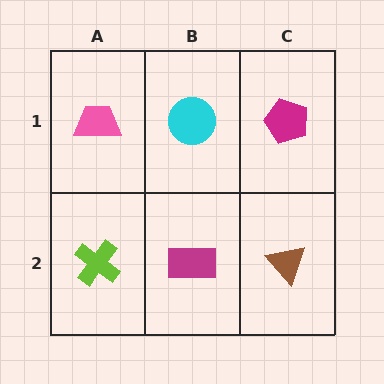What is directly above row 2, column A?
A pink trapezoid.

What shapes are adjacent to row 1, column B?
A magenta rectangle (row 2, column B), a pink trapezoid (row 1, column A), a magenta pentagon (row 1, column C).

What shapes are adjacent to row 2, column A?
A pink trapezoid (row 1, column A), a magenta rectangle (row 2, column B).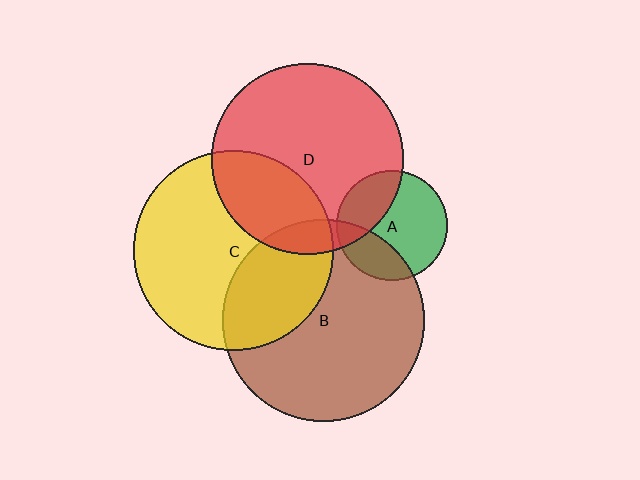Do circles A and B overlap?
Yes.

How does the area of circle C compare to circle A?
Approximately 3.3 times.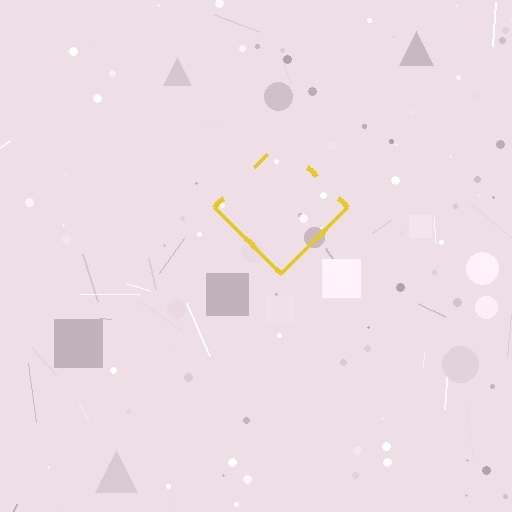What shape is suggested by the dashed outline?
The dashed outline suggests a diamond.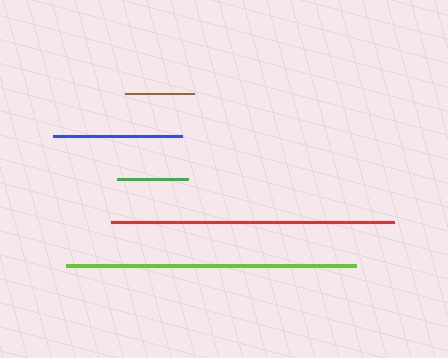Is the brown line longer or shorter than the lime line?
The lime line is longer than the brown line.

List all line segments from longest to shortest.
From longest to shortest: lime, red, blue, green, brown.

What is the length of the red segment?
The red segment is approximately 283 pixels long.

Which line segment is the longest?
The lime line is the longest at approximately 290 pixels.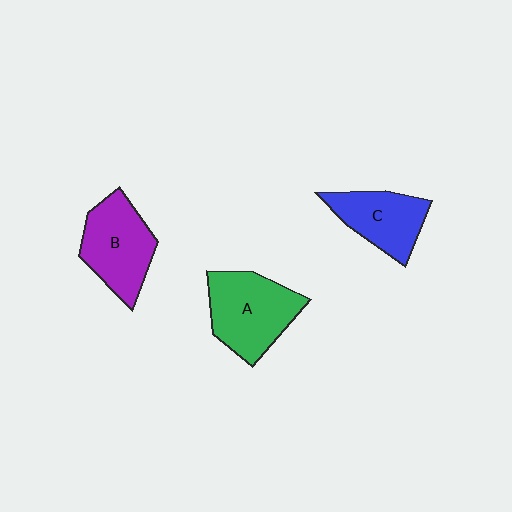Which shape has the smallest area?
Shape C (blue).